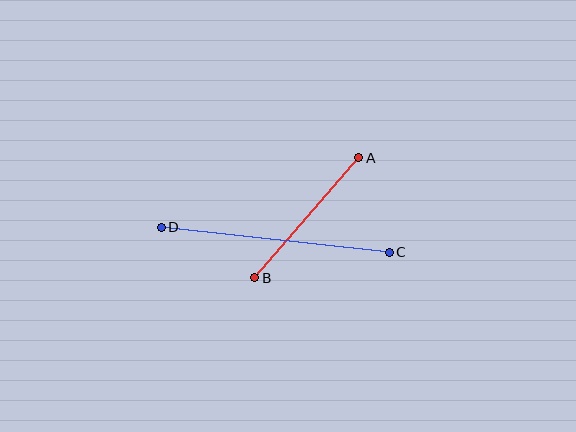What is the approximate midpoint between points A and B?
The midpoint is at approximately (307, 218) pixels.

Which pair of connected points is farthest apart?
Points C and D are farthest apart.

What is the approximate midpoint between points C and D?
The midpoint is at approximately (275, 240) pixels.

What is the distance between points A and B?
The distance is approximately 158 pixels.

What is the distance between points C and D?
The distance is approximately 229 pixels.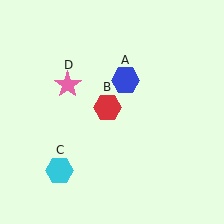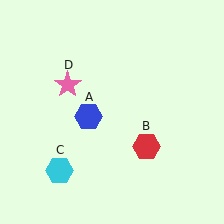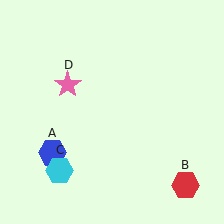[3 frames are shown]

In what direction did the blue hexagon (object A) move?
The blue hexagon (object A) moved down and to the left.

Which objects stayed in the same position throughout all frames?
Cyan hexagon (object C) and pink star (object D) remained stationary.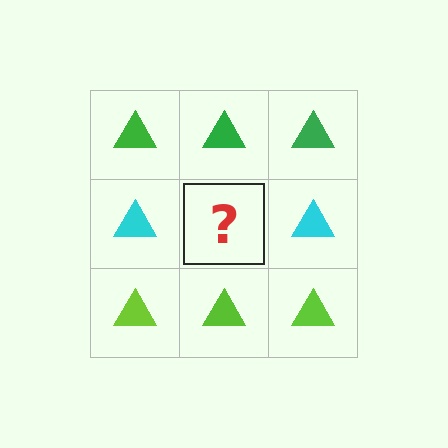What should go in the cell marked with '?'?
The missing cell should contain a cyan triangle.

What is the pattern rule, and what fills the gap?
The rule is that each row has a consistent color. The gap should be filled with a cyan triangle.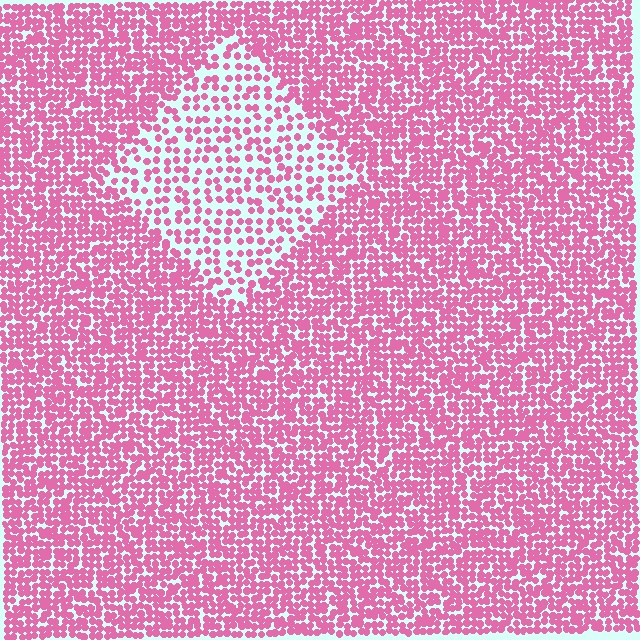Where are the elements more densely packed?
The elements are more densely packed outside the diamond boundary.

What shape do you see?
I see a diamond.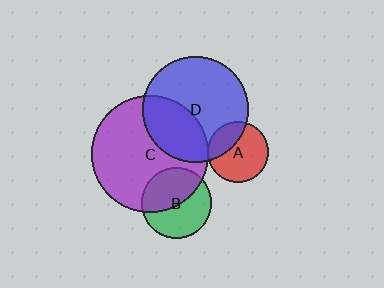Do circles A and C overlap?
Yes.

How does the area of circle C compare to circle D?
Approximately 1.2 times.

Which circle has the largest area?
Circle C (purple).